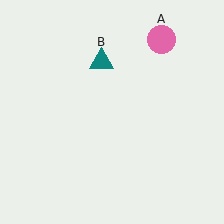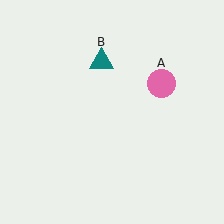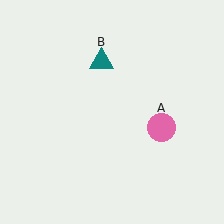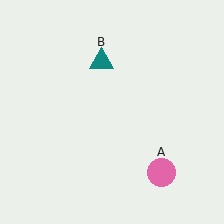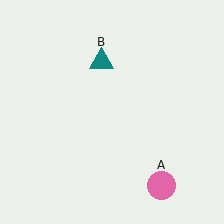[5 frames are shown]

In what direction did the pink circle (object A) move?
The pink circle (object A) moved down.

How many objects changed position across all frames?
1 object changed position: pink circle (object A).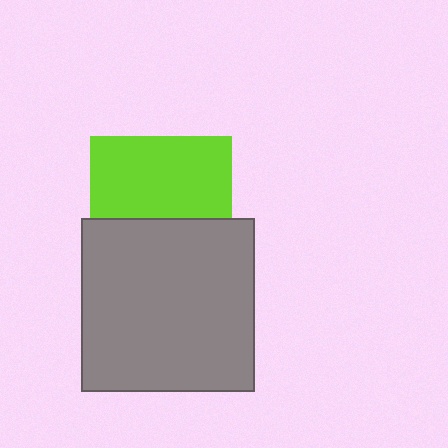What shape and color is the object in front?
The object in front is a gray square.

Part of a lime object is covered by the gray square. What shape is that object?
It is a square.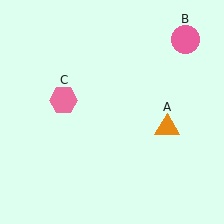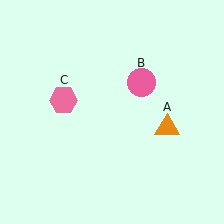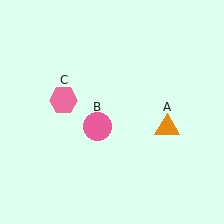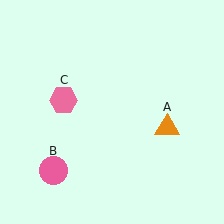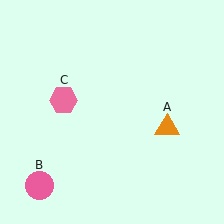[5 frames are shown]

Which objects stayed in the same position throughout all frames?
Orange triangle (object A) and pink hexagon (object C) remained stationary.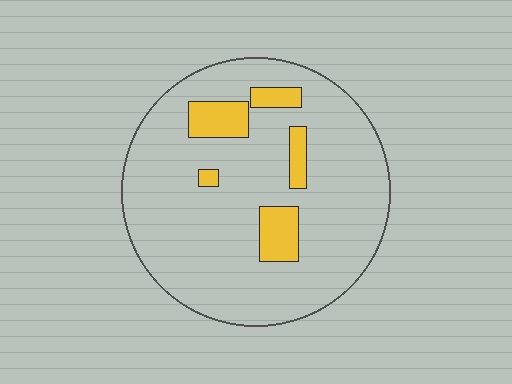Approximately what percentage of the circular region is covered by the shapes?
Approximately 10%.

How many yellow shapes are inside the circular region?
5.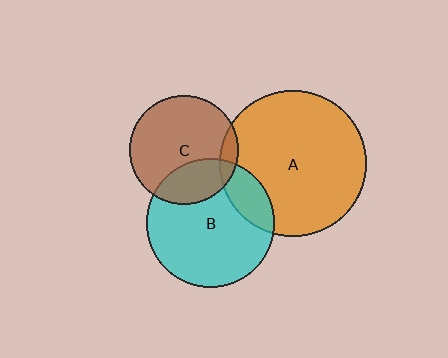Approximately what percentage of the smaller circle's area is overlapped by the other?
Approximately 20%.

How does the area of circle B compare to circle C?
Approximately 1.4 times.